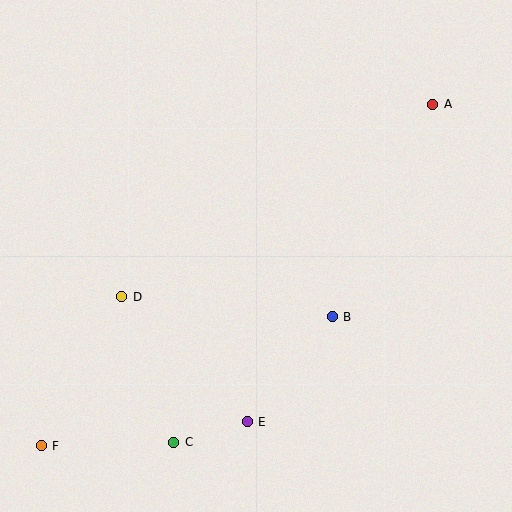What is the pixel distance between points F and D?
The distance between F and D is 169 pixels.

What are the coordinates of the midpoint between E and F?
The midpoint between E and F is at (144, 434).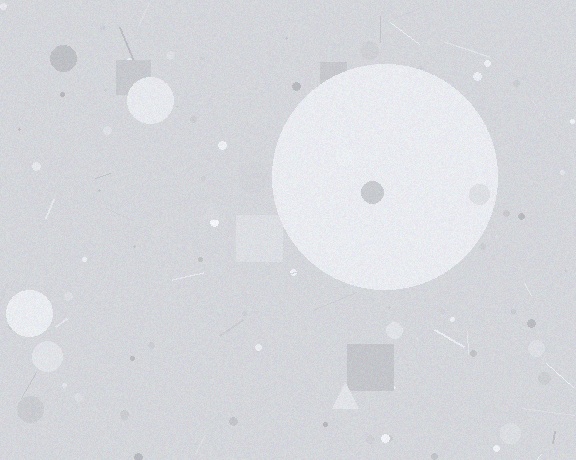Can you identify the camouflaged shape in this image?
The camouflaged shape is a circle.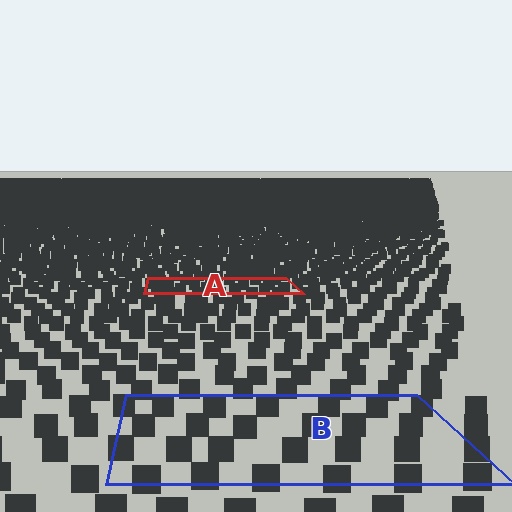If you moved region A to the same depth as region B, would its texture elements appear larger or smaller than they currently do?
They would appear larger. At a closer depth, the same texture elements are projected at a bigger on-screen size.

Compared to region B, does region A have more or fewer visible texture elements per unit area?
Region A has more texture elements per unit area — they are packed more densely because it is farther away.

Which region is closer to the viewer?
Region B is closer. The texture elements there are larger and more spread out.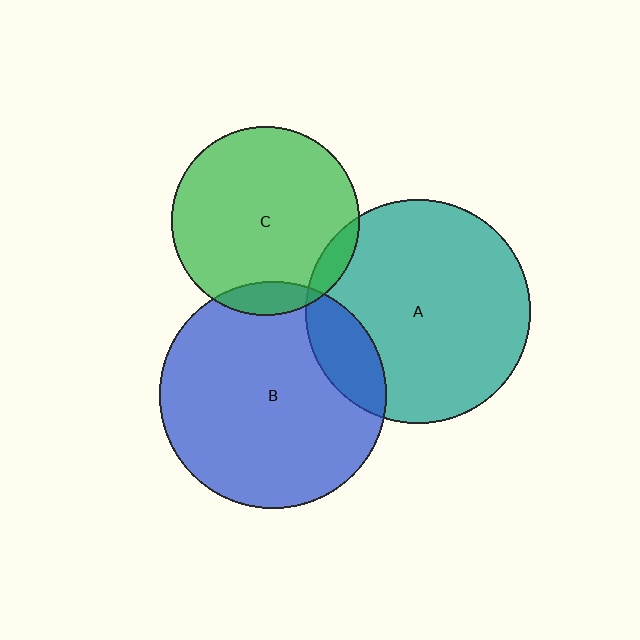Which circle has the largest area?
Circle B (blue).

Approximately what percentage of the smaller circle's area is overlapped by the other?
Approximately 5%.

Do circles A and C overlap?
Yes.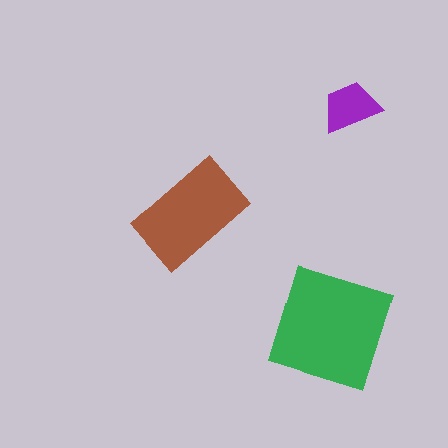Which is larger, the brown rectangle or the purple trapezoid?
The brown rectangle.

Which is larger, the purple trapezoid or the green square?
The green square.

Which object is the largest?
The green square.